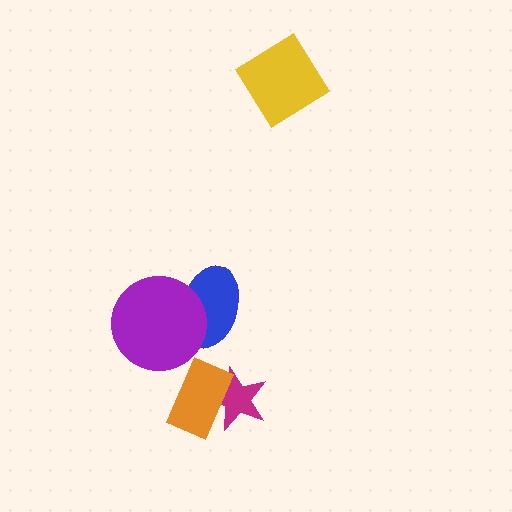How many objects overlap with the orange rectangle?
1 object overlaps with the orange rectangle.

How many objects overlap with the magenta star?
1 object overlaps with the magenta star.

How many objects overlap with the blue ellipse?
1 object overlaps with the blue ellipse.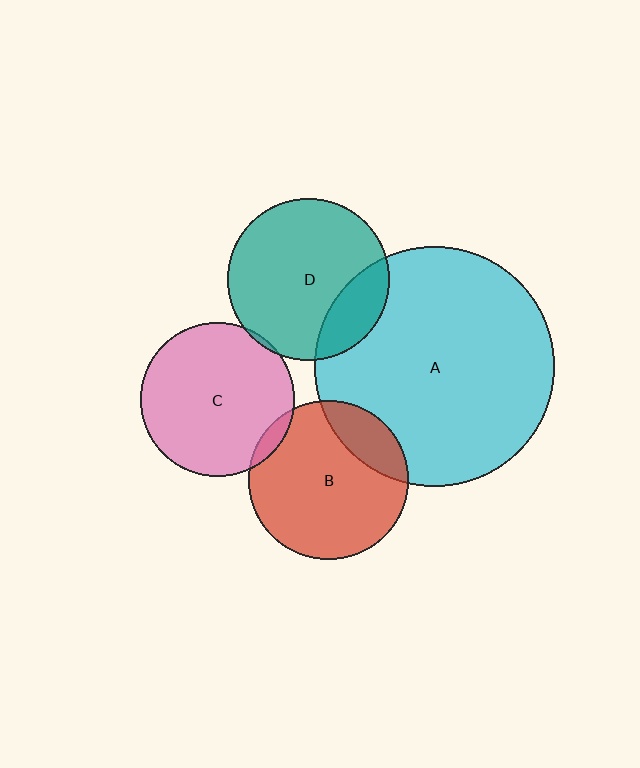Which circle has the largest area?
Circle A (cyan).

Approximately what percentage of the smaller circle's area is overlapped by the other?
Approximately 20%.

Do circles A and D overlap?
Yes.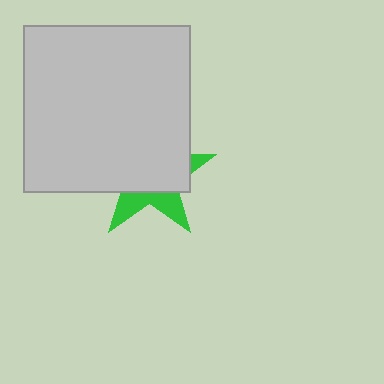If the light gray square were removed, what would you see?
You would see the complete green star.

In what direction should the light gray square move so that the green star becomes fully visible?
The light gray square should move up. That is the shortest direction to clear the overlap and leave the green star fully visible.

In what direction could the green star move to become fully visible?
The green star could move down. That would shift it out from behind the light gray square entirely.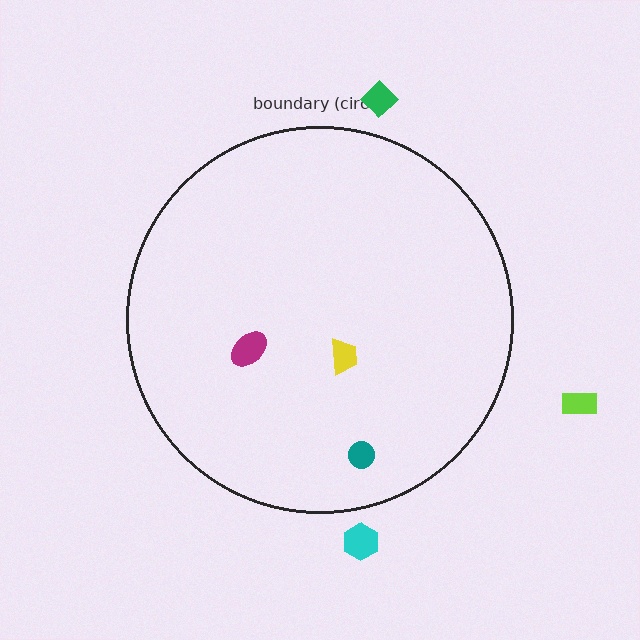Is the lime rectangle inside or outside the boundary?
Outside.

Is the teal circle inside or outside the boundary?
Inside.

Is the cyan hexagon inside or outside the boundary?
Outside.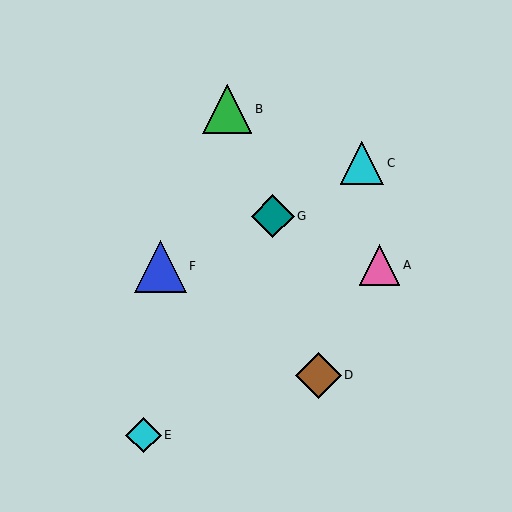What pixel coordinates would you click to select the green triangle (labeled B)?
Click at (227, 109) to select the green triangle B.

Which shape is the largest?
The blue triangle (labeled F) is the largest.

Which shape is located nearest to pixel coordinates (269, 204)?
The teal diamond (labeled G) at (273, 216) is nearest to that location.